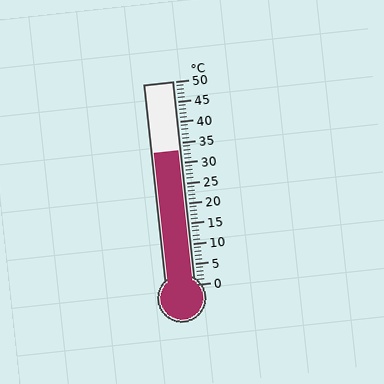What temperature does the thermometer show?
The thermometer shows approximately 33°C.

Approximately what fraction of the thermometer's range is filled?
The thermometer is filled to approximately 65% of its range.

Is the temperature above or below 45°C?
The temperature is below 45°C.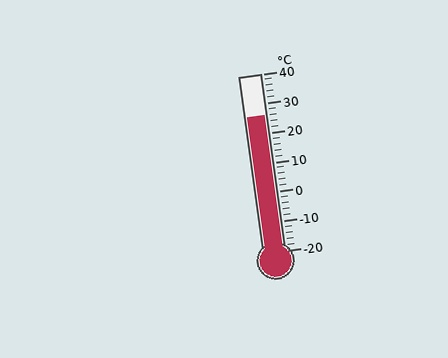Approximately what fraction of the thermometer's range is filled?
The thermometer is filled to approximately 75% of its range.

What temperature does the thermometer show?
The thermometer shows approximately 26°C.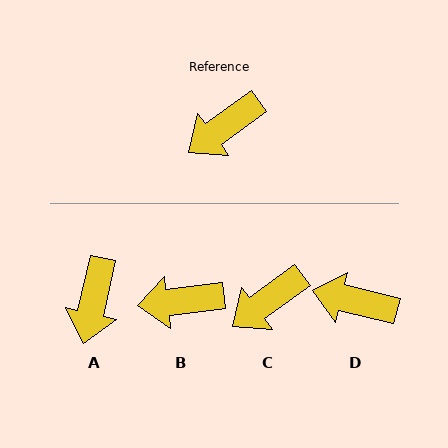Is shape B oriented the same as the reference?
No, it is off by about 29 degrees.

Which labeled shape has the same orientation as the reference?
C.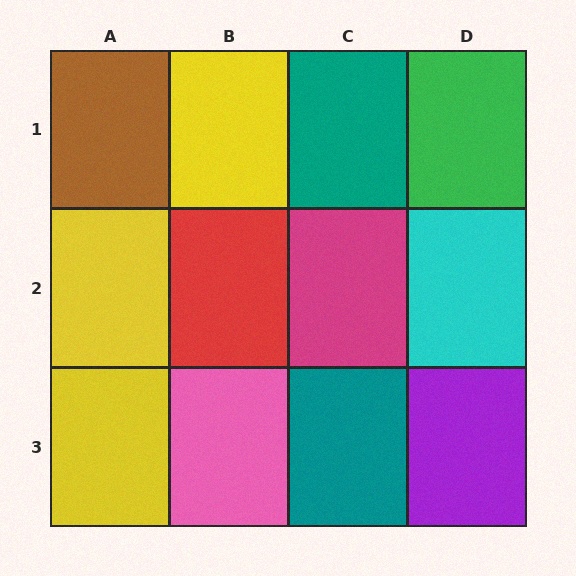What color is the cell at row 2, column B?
Red.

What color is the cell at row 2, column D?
Cyan.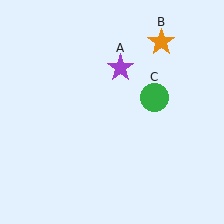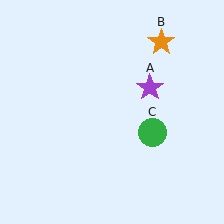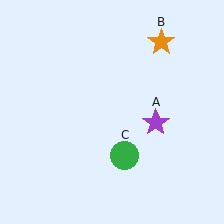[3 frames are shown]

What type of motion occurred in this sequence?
The purple star (object A), green circle (object C) rotated clockwise around the center of the scene.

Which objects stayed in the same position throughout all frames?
Orange star (object B) remained stationary.